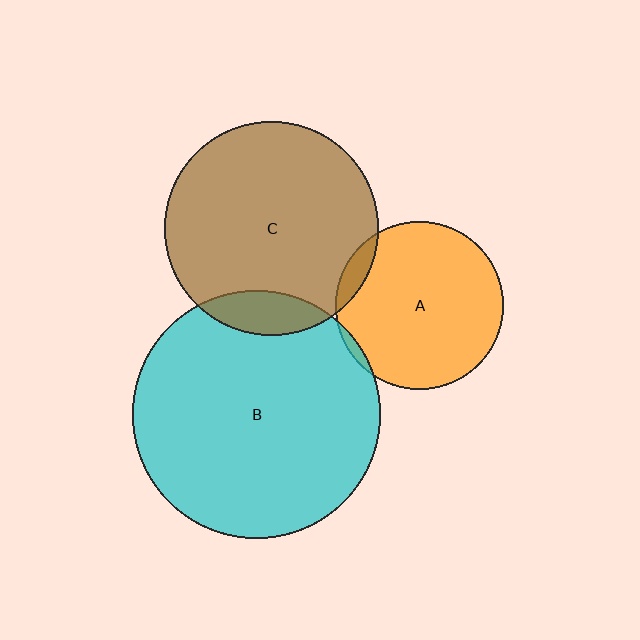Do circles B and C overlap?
Yes.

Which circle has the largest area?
Circle B (cyan).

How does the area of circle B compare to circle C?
Approximately 1.3 times.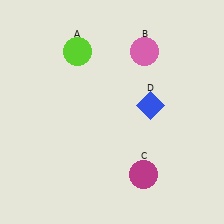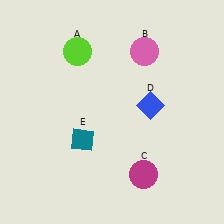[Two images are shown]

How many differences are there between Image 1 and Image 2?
There is 1 difference between the two images.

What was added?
A teal diamond (E) was added in Image 2.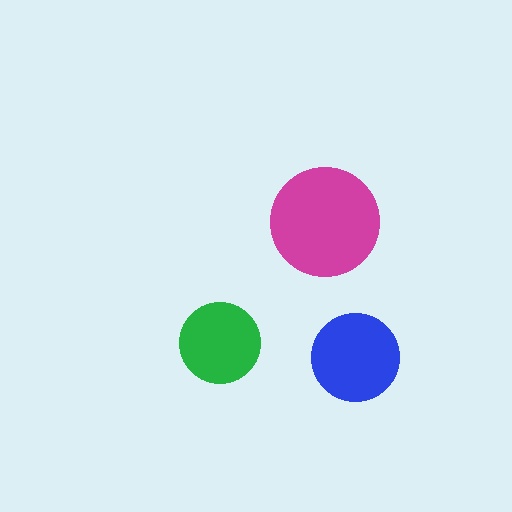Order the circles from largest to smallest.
the magenta one, the blue one, the green one.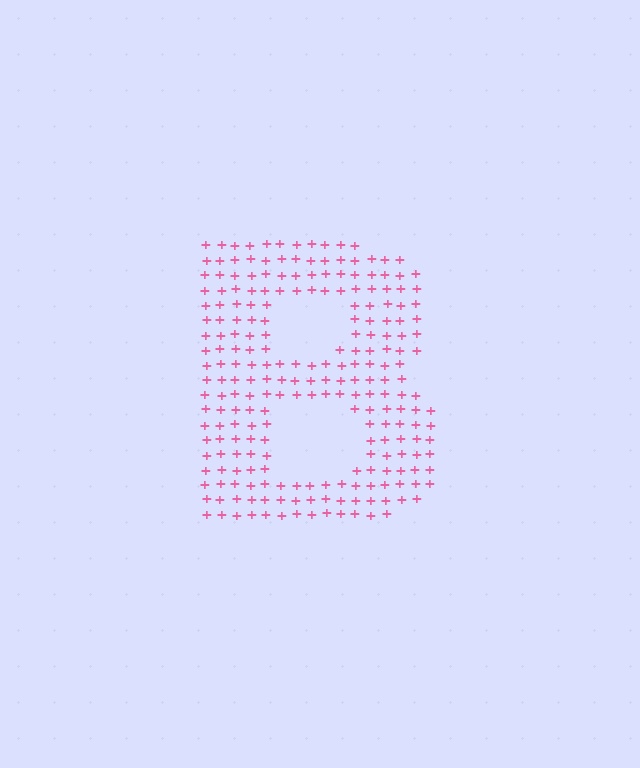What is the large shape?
The large shape is the letter B.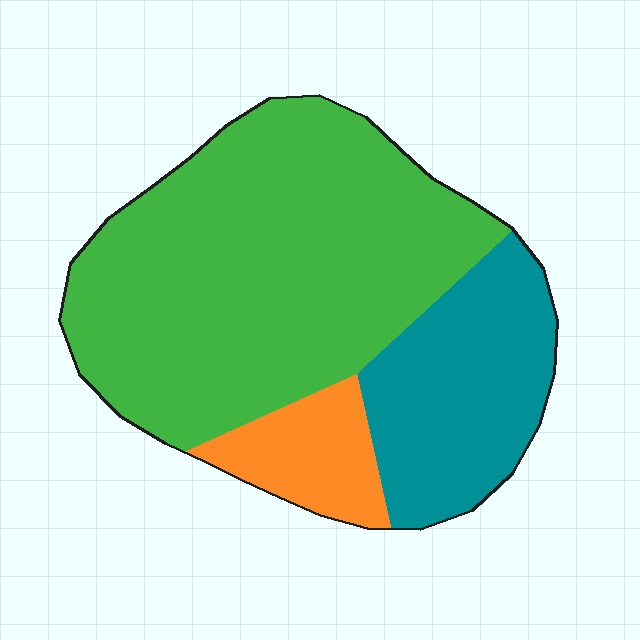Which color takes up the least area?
Orange, at roughly 10%.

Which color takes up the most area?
Green, at roughly 65%.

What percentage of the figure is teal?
Teal covers 25% of the figure.